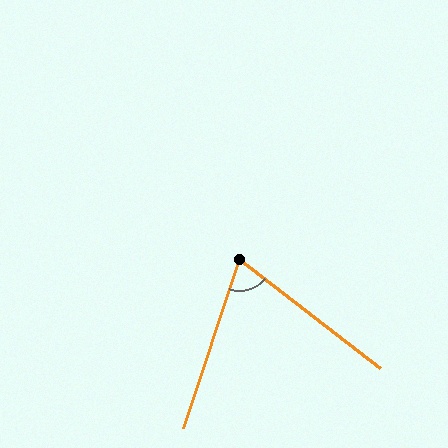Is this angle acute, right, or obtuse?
It is acute.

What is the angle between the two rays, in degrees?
Approximately 71 degrees.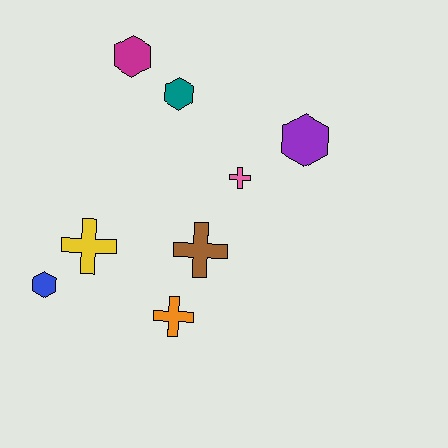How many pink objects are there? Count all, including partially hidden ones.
There is 1 pink object.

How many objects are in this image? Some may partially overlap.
There are 8 objects.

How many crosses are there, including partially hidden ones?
There are 4 crosses.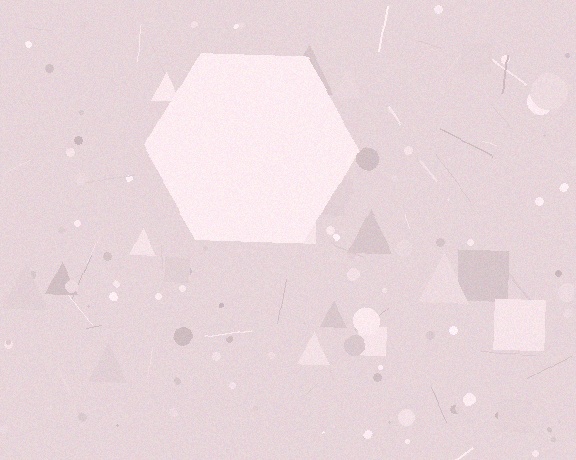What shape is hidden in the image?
A hexagon is hidden in the image.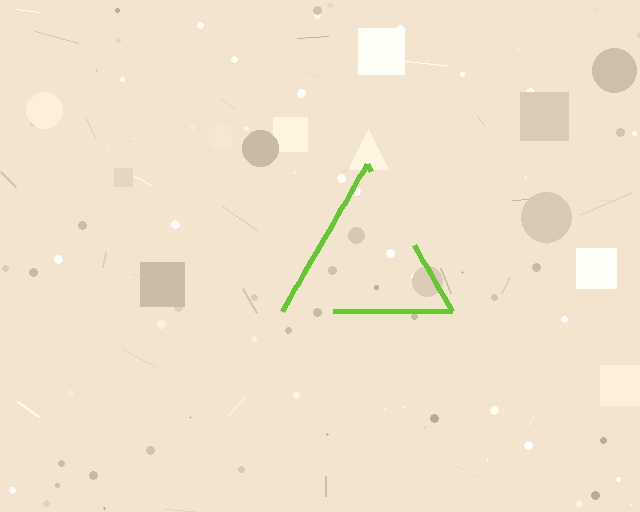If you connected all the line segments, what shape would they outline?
They would outline a triangle.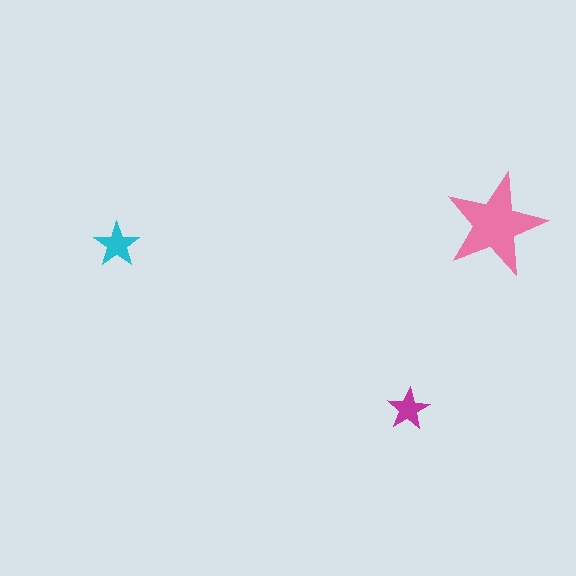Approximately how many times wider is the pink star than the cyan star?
About 2.5 times wider.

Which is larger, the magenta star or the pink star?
The pink one.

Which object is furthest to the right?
The pink star is rightmost.